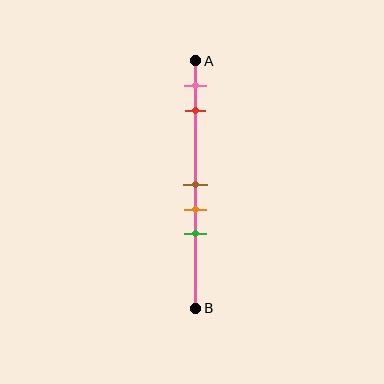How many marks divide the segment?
There are 5 marks dividing the segment.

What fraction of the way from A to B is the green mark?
The green mark is approximately 70% (0.7) of the way from A to B.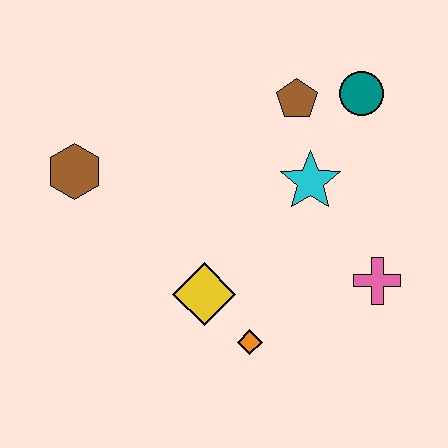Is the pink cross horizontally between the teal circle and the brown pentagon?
No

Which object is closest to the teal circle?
The brown pentagon is closest to the teal circle.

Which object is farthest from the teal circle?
The brown hexagon is farthest from the teal circle.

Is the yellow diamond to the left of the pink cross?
Yes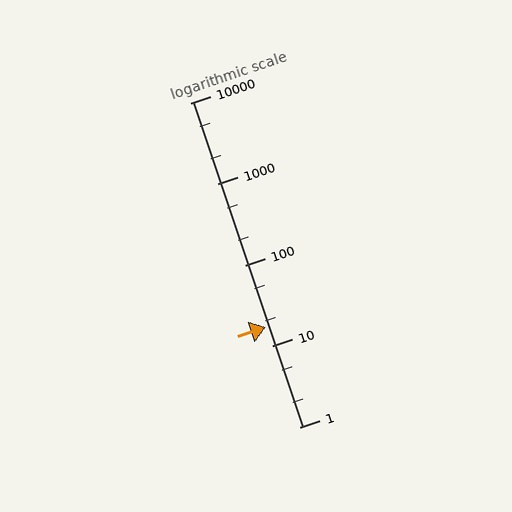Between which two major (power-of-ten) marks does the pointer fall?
The pointer is between 10 and 100.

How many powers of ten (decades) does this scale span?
The scale spans 4 decades, from 1 to 10000.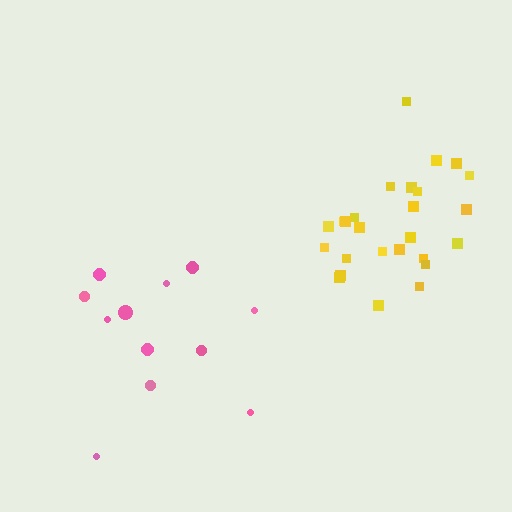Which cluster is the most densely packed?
Yellow.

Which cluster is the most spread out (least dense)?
Pink.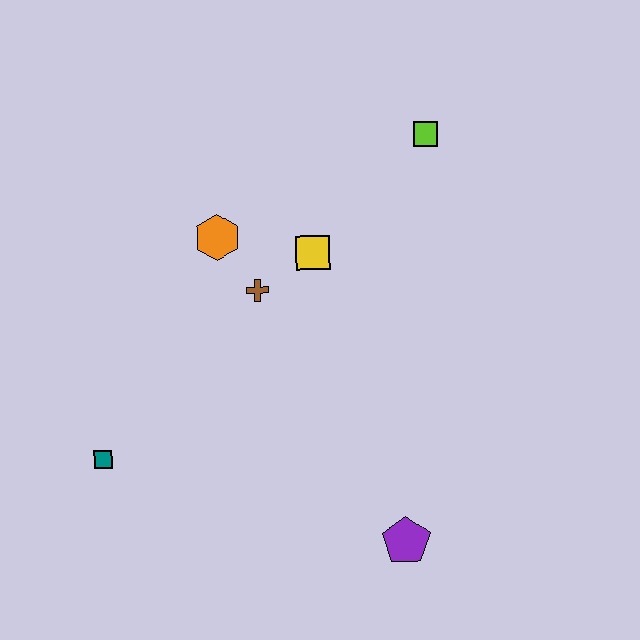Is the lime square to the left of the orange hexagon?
No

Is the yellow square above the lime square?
No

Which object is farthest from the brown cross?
The purple pentagon is farthest from the brown cross.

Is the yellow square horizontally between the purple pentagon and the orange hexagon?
Yes